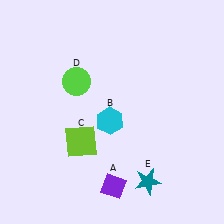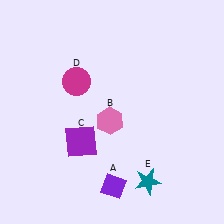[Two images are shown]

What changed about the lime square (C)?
In Image 1, C is lime. In Image 2, it changed to purple.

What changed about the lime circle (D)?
In Image 1, D is lime. In Image 2, it changed to magenta.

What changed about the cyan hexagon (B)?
In Image 1, B is cyan. In Image 2, it changed to pink.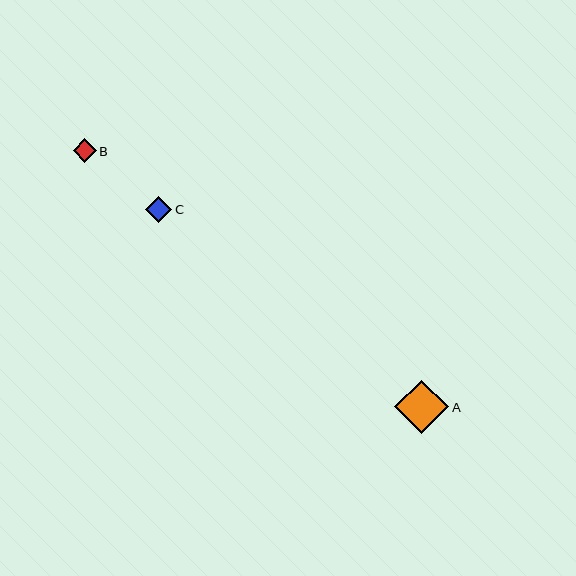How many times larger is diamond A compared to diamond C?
Diamond A is approximately 2.1 times the size of diamond C.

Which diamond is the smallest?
Diamond B is the smallest with a size of approximately 23 pixels.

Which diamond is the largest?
Diamond A is the largest with a size of approximately 54 pixels.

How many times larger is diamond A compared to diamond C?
Diamond A is approximately 2.1 times the size of diamond C.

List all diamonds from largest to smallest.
From largest to smallest: A, C, B.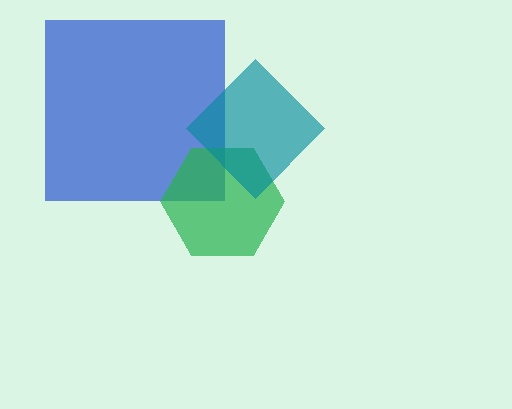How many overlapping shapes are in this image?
There are 3 overlapping shapes in the image.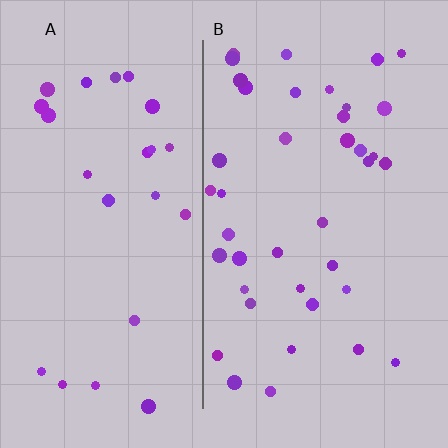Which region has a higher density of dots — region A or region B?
B (the right).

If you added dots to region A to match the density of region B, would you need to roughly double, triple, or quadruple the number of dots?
Approximately double.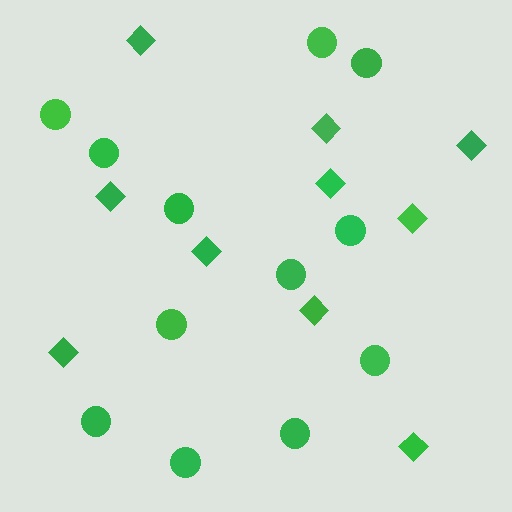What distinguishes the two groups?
There are 2 groups: one group of diamonds (10) and one group of circles (12).